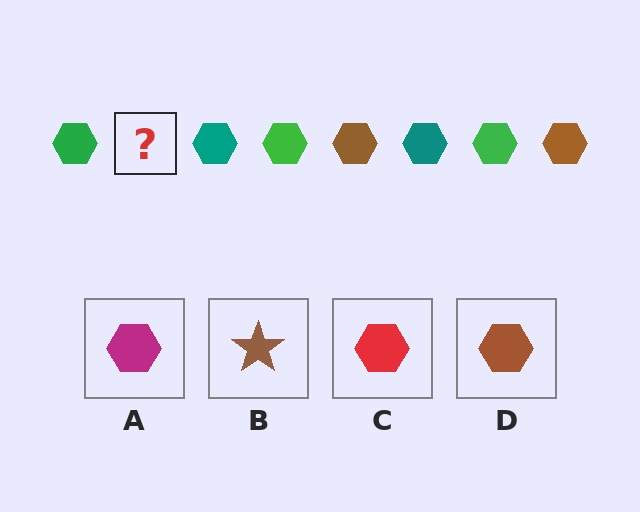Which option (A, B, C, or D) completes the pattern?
D.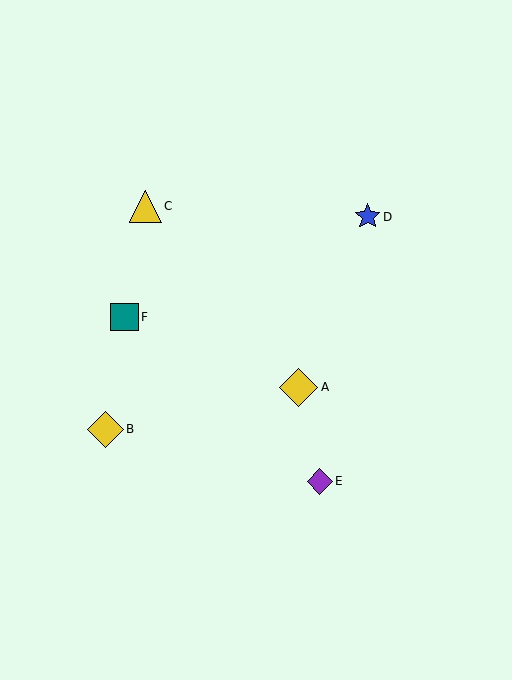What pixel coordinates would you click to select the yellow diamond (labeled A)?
Click at (298, 387) to select the yellow diamond A.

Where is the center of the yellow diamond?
The center of the yellow diamond is at (105, 429).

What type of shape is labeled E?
Shape E is a purple diamond.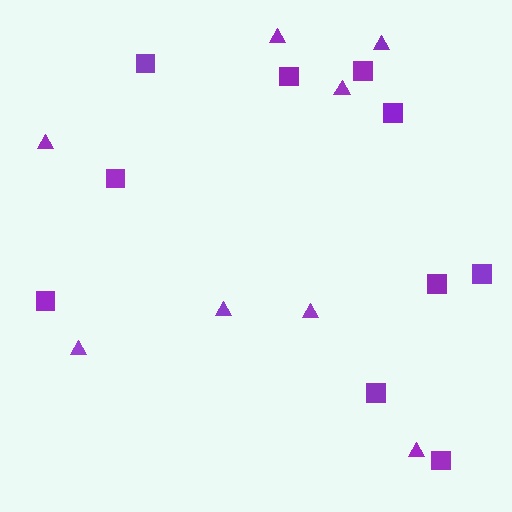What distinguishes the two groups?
There are 2 groups: one group of squares (10) and one group of triangles (8).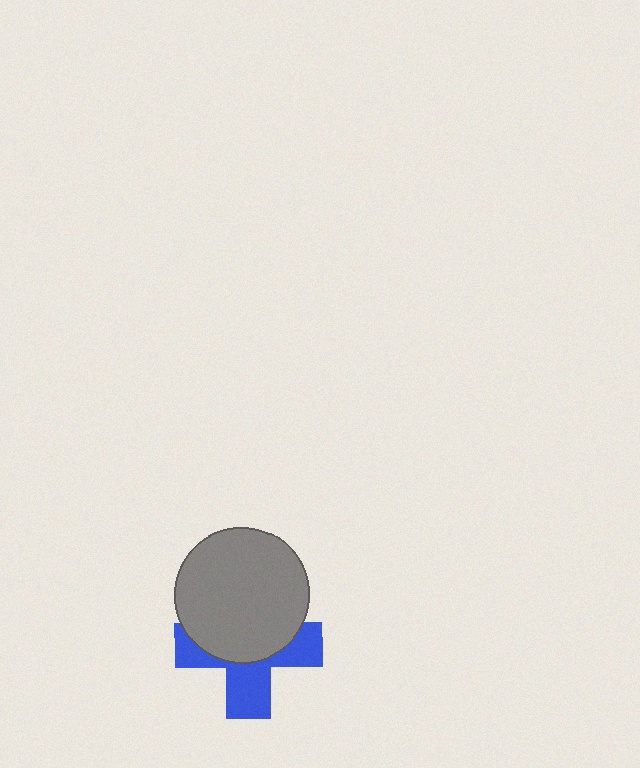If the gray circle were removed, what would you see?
You would see the complete blue cross.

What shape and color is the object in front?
The object in front is a gray circle.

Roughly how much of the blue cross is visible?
About half of it is visible (roughly 47%).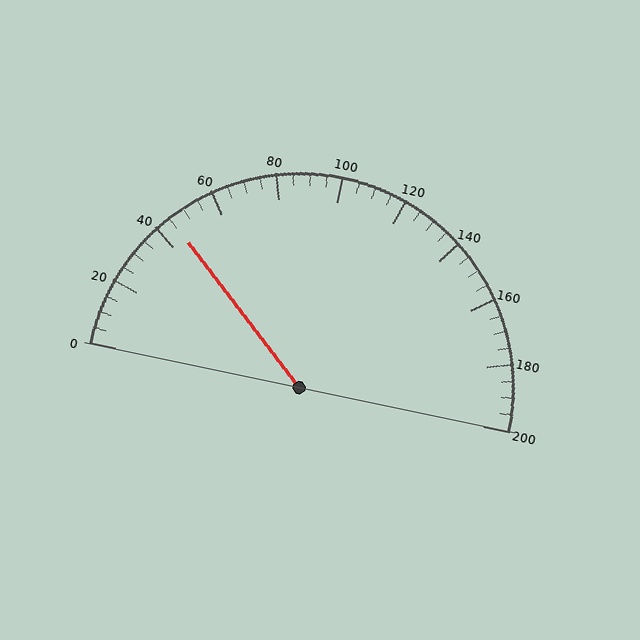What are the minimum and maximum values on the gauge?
The gauge ranges from 0 to 200.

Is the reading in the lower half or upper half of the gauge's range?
The reading is in the lower half of the range (0 to 200).